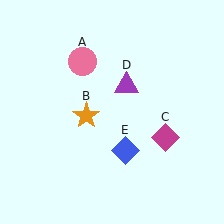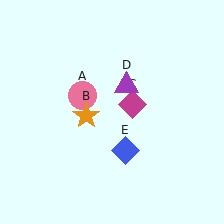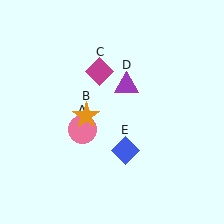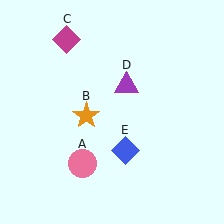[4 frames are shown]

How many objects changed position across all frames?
2 objects changed position: pink circle (object A), magenta diamond (object C).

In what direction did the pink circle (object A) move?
The pink circle (object A) moved down.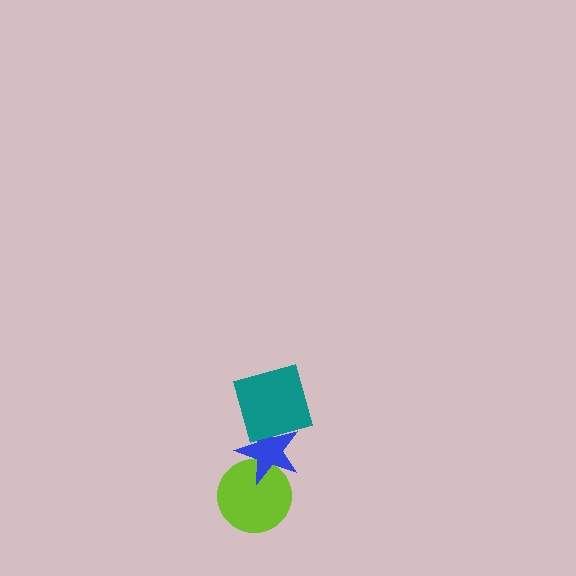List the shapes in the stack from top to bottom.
From top to bottom: the teal square, the blue star, the lime circle.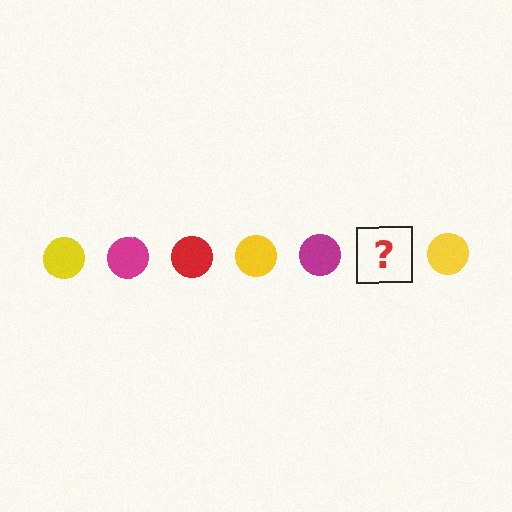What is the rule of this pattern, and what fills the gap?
The rule is that the pattern cycles through yellow, magenta, red circles. The gap should be filled with a red circle.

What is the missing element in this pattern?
The missing element is a red circle.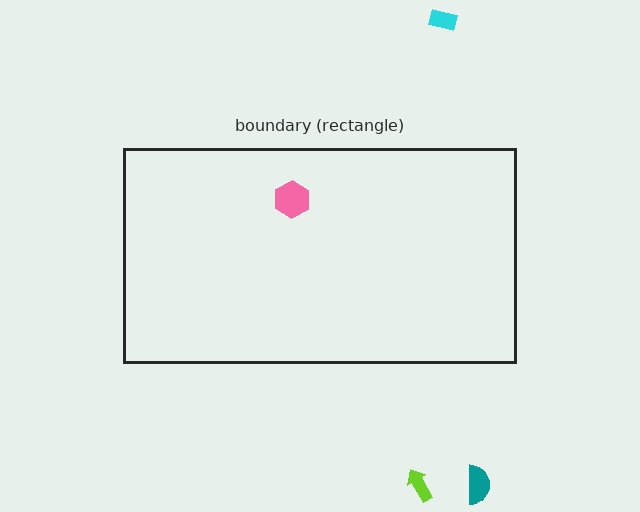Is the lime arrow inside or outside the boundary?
Outside.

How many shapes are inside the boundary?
1 inside, 3 outside.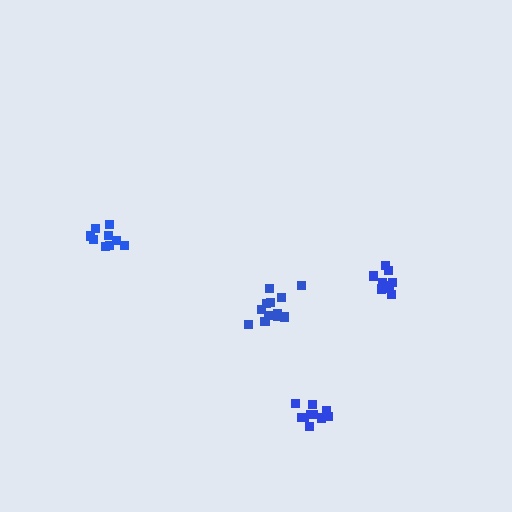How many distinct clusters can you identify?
There are 4 distinct clusters.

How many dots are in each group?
Group 1: 10 dots, Group 2: 9 dots, Group 3: 9 dots, Group 4: 12 dots (40 total).